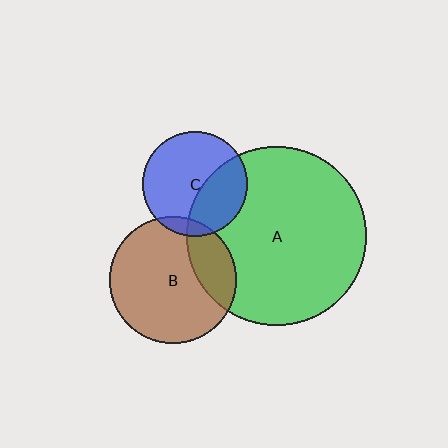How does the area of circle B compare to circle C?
Approximately 1.5 times.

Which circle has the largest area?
Circle A (green).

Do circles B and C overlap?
Yes.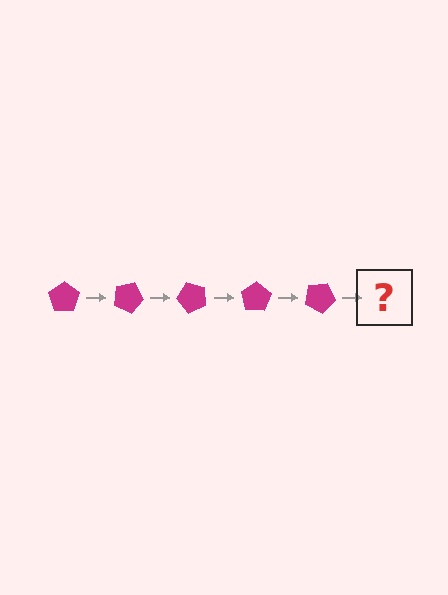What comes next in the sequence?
The next element should be a magenta pentagon rotated 125 degrees.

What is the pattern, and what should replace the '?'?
The pattern is that the pentagon rotates 25 degrees each step. The '?' should be a magenta pentagon rotated 125 degrees.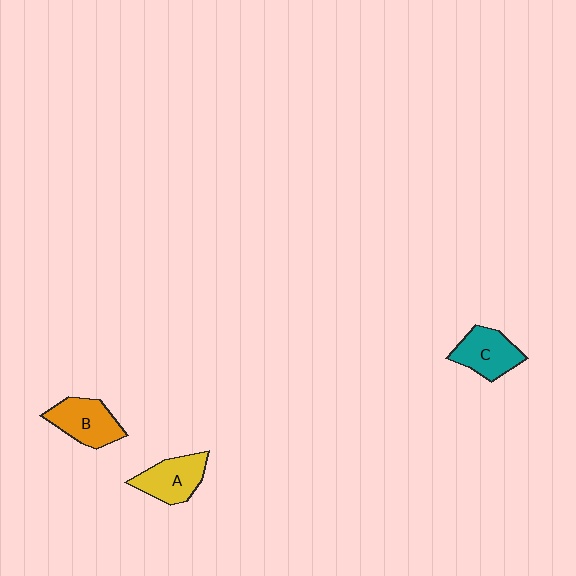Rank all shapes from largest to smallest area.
From largest to smallest: B (orange), A (yellow), C (teal).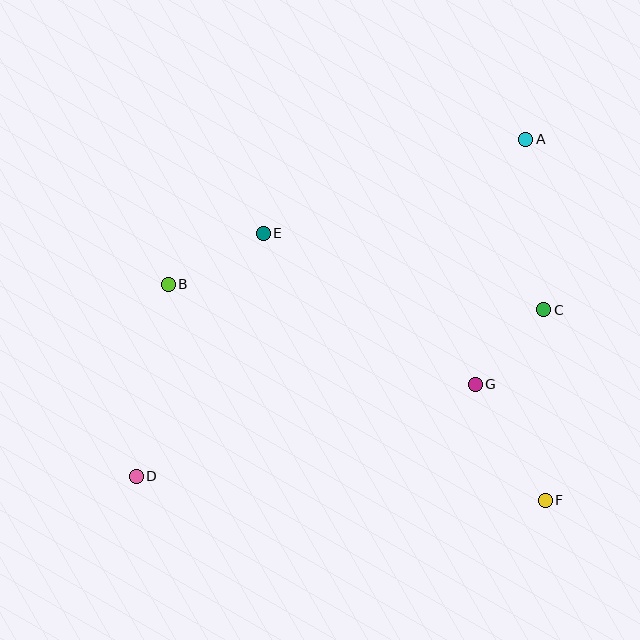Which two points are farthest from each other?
Points A and D are farthest from each other.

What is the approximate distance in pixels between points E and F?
The distance between E and F is approximately 388 pixels.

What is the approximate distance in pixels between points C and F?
The distance between C and F is approximately 191 pixels.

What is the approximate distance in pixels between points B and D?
The distance between B and D is approximately 195 pixels.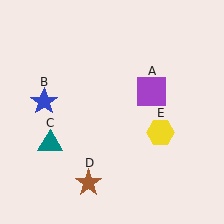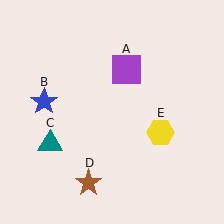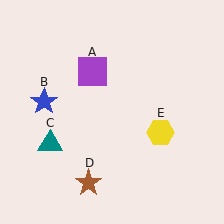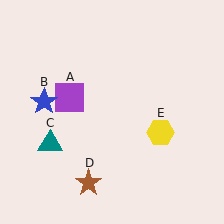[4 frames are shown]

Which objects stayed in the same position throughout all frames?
Blue star (object B) and teal triangle (object C) and brown star (object D) and yellow hexagon (object E) remained stationary.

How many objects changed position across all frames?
1 object changed position: purple square (object A).